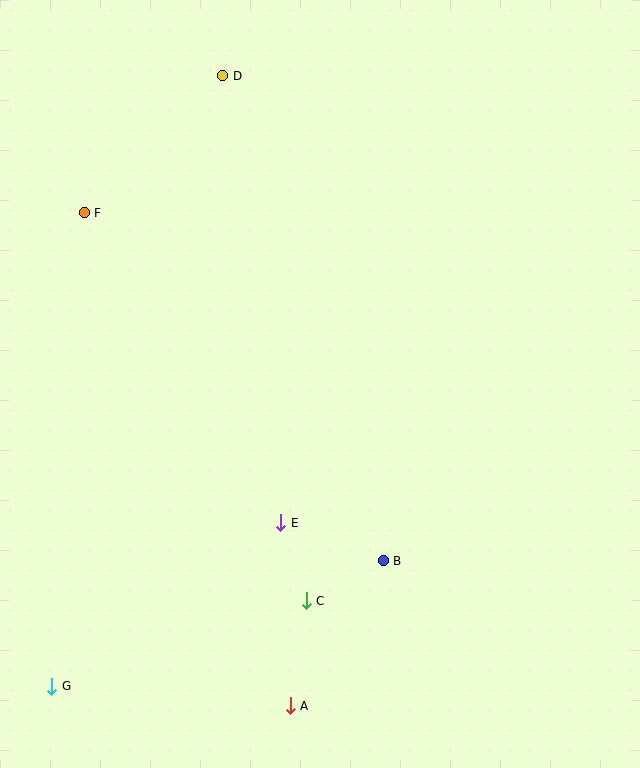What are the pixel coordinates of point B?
Point B is at (383, 561).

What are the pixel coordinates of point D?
Point D is at (223, 76).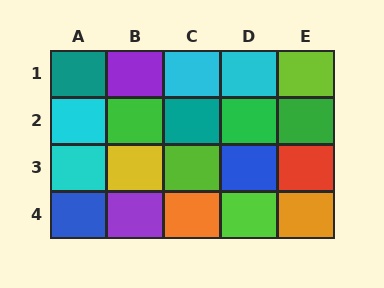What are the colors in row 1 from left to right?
Teal, purple, cyan, cyan, lime.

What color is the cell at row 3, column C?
Lime.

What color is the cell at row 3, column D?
Blue.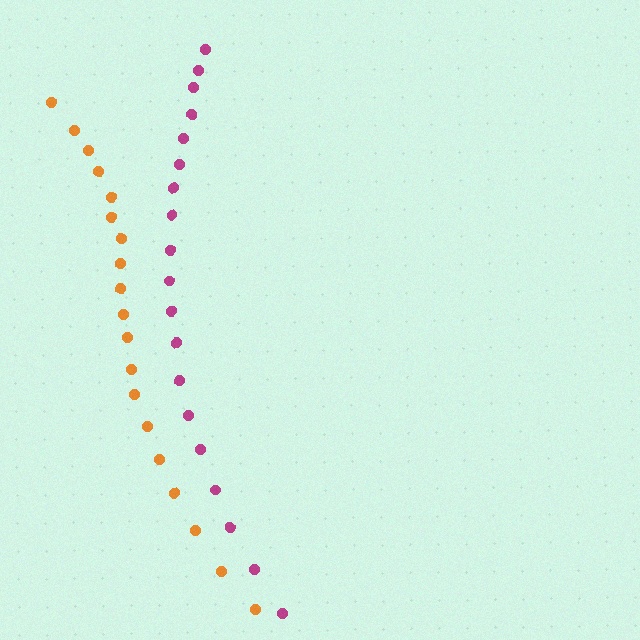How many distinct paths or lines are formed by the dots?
There are 2 distinct paths.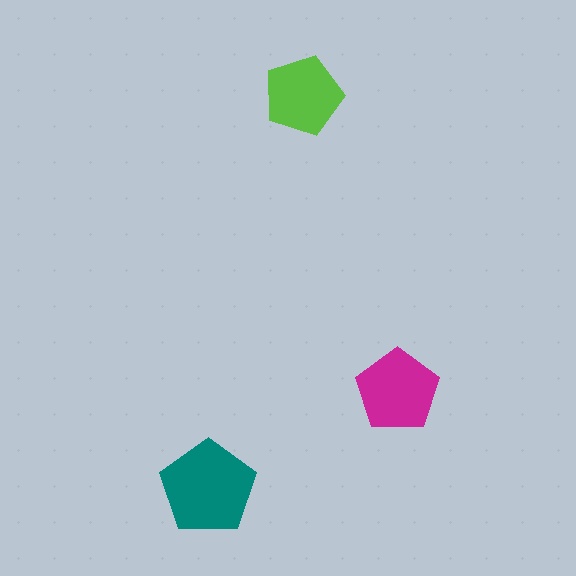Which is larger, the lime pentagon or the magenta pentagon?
The magenta one.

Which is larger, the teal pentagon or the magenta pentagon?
The teal one.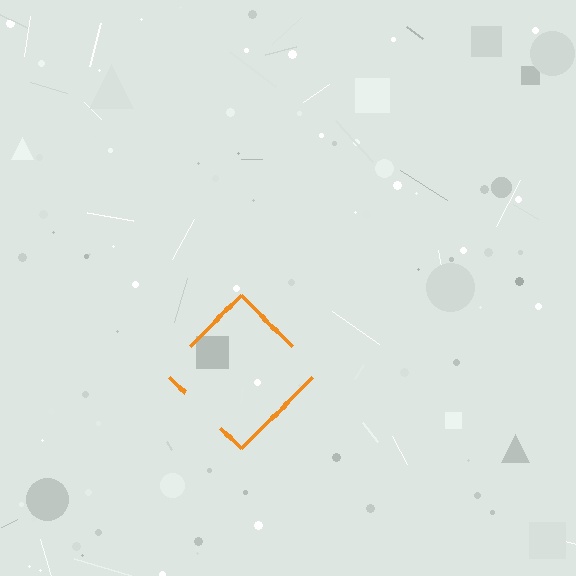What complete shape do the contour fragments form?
The contour fragments form a diamond.